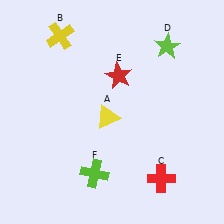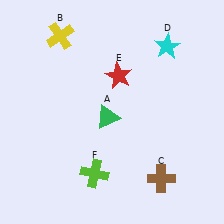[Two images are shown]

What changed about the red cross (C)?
In Image 1, C is red. In Image 2, it changed to brown.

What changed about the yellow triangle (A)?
In Image 1, A is yellow. In Image 2, it changed to green.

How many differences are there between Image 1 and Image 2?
There are 3 differences between the two images.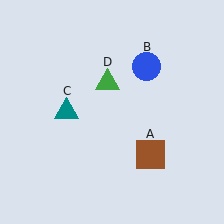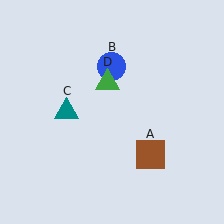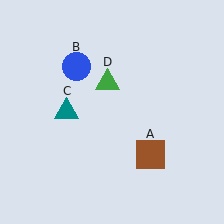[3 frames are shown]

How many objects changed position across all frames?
1 object changed position: blue circle (object B).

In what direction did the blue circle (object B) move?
The blue circle (object B) moved left.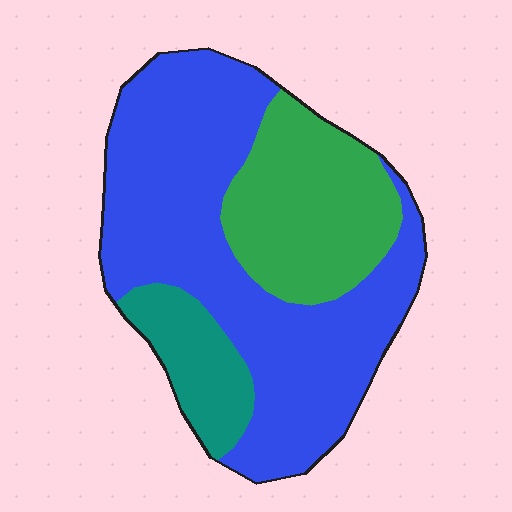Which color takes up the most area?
Blue, at roughly 60%.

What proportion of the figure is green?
Green covers around 25% of the figure.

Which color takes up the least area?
Teal, at roughly 15%.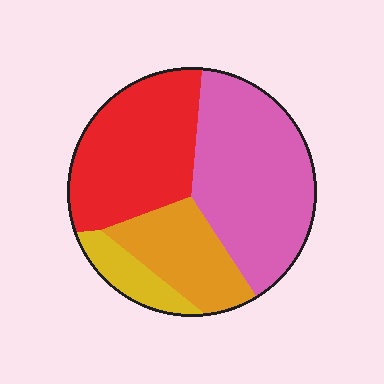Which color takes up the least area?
Yellow, at roughly 10%.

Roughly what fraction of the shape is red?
Red takes up between a quarter and a half of the shape.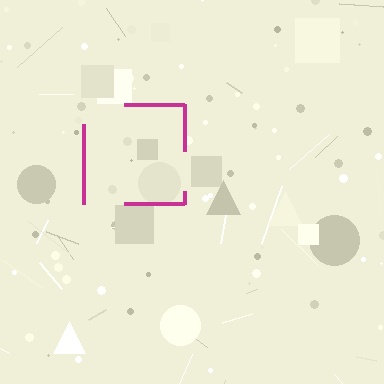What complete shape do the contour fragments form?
The contour fragments form a square.